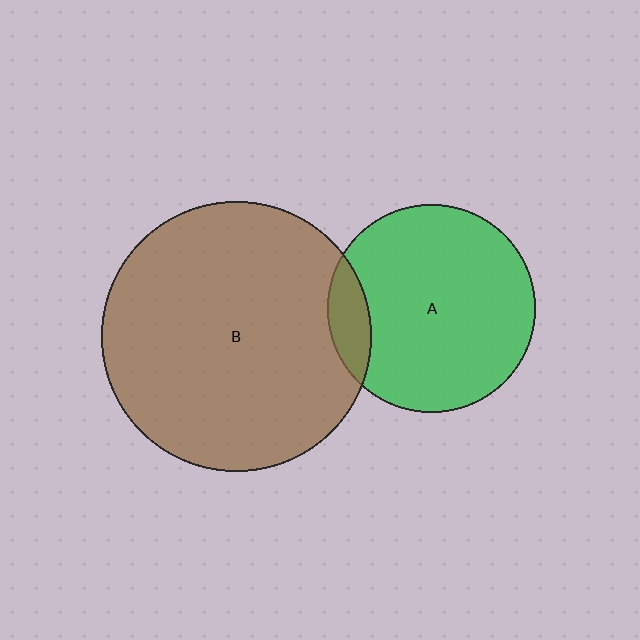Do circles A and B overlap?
Yes.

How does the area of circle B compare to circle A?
Approximately 1.7 times.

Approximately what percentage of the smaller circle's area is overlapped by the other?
Approximately 10%.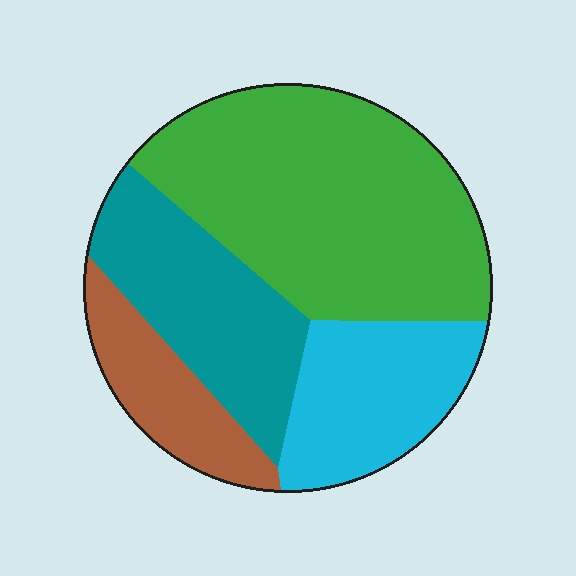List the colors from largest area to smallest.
From largest to smallest: green, teal, cyan, brown.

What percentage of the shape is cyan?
Cyan takes up about one fifth (1/5) of the shape.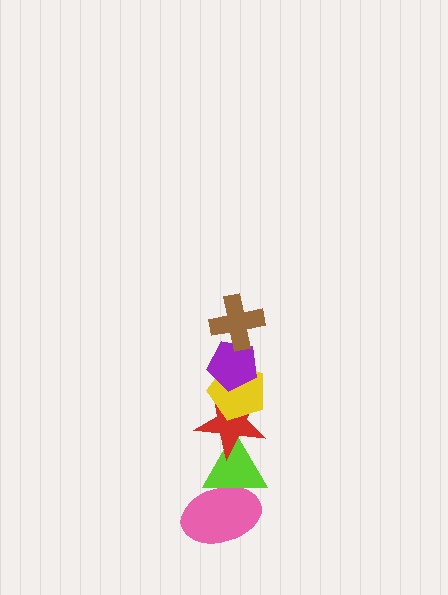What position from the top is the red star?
The red star is 4th from the top.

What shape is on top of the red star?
The yellow pentagon is on top of the red star.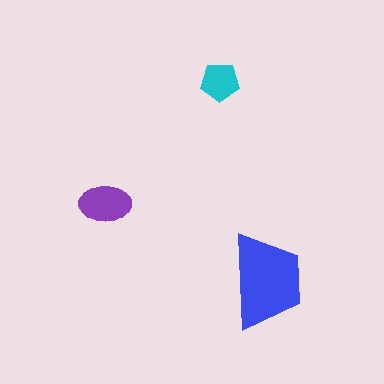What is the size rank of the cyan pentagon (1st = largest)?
3rd.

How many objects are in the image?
There are 3 objects in the image.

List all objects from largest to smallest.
The blue trapezoid, the purple ellipse, the cyan pentagon.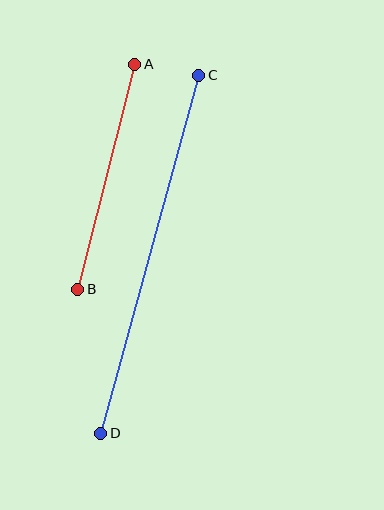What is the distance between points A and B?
The distance is approximately 232 pixels.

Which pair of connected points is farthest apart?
Points C and D are farthest apart.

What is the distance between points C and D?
The distance is approximately 371 pixels.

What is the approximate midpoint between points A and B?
The midpoint is at approximately (106, 177) pixels.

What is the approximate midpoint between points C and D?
The midpoint is at approximately (150, 254) pixels.